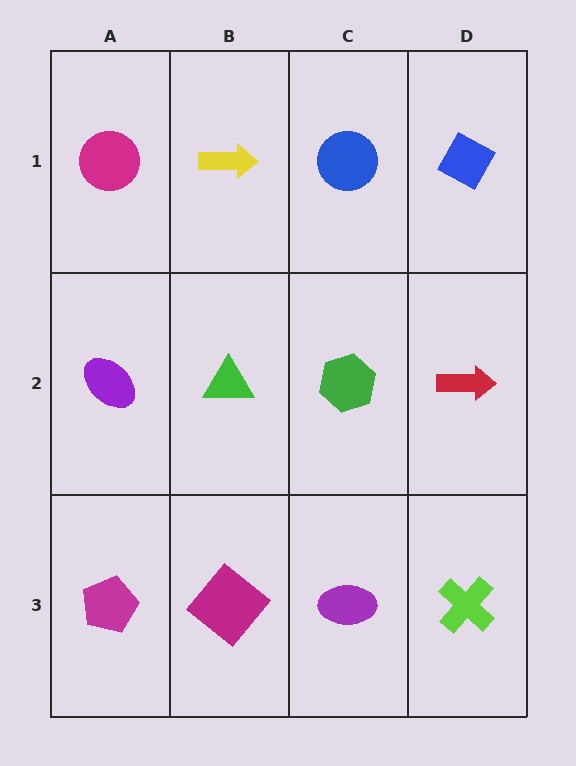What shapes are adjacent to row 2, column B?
A yellow arrow (row 1, column B), a magenta diamond (row 3, column B), a purple ellipse (row 2, column A), a green hexagon (row 2, column C).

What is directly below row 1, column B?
A green triangle.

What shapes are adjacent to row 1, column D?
A red arrow (row 2, column D), a blue circle (row 1, column C).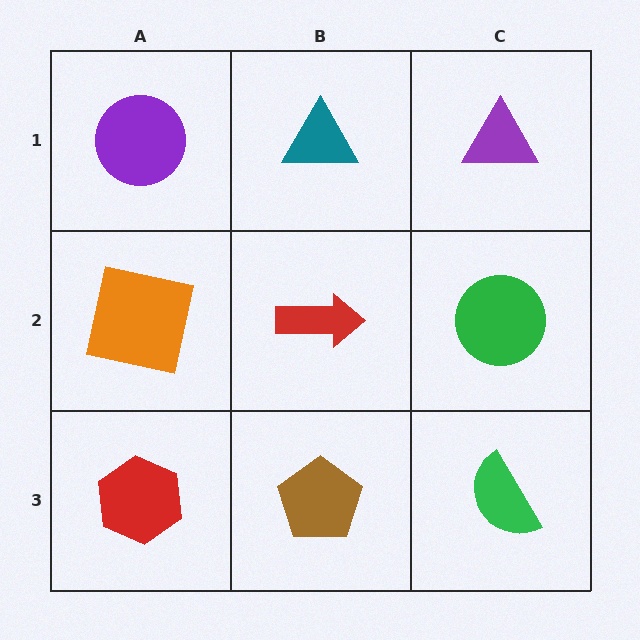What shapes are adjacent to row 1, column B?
A red arrow (row 2, column B), a purple circle (row 1, column A), a purple triangle (row 1, column C).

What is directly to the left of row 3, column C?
A brown pentagon.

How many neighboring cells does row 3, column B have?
3.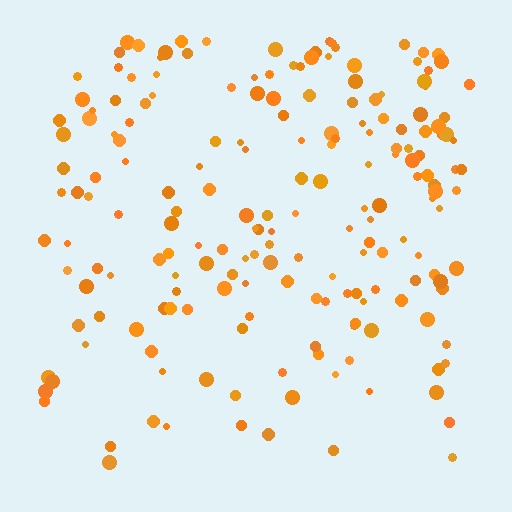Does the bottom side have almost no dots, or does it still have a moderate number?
Still a moderate number, just noticeably fewer than the top.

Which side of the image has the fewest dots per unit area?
The bottom.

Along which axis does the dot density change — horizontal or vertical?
Vertical.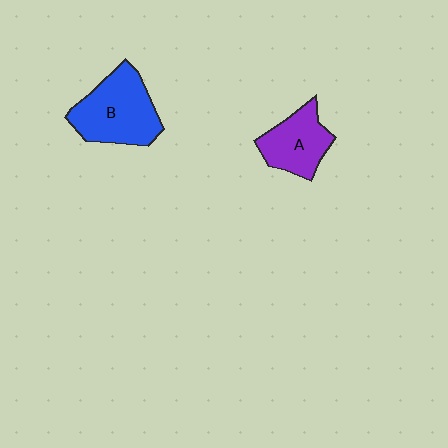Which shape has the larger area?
Shape B (blue).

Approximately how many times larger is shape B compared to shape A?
Approximately 1.5 times.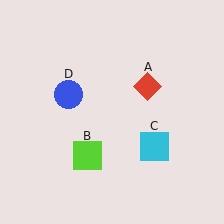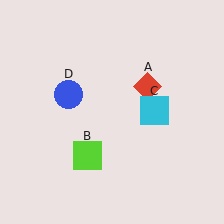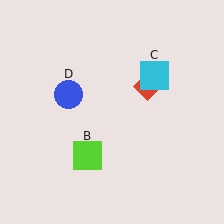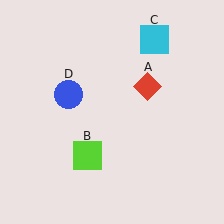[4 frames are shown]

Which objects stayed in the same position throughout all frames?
Red diamond (object A) and lime square (object B) and blue circle (object D) remained stationary.